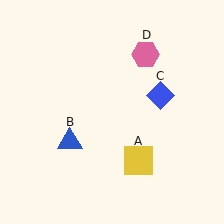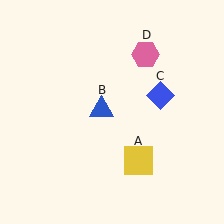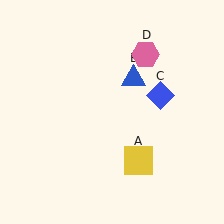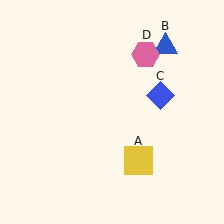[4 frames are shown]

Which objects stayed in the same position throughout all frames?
Yellow square (object A) and blue diamond (object C) and pink hexagon (object D) remained stationary.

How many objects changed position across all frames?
1 object changed position: blue triangle (object B).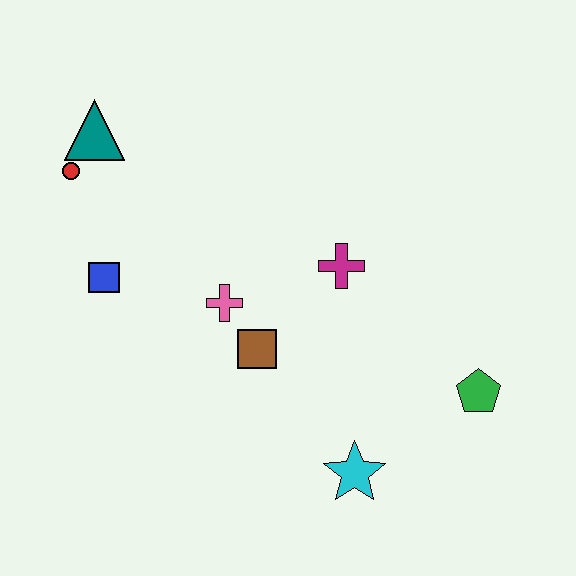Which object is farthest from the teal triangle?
The green pentagon is farthest from the teal triangle.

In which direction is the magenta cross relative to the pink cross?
The magenta cross is to the right of the pink cross.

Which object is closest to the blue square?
The red circle is closest to the blue square.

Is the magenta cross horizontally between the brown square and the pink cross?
No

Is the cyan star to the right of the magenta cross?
Yes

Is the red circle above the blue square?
Yes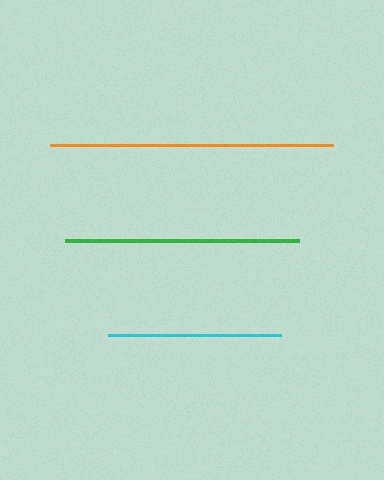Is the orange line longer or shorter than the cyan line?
The orange line is longer than the cyan line.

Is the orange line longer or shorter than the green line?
The orange line is longer than the green line.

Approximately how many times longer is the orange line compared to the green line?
The orange line is approximately 1.2 times the length of the green line.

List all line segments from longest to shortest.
From longest to shortest: orange, green, cyan.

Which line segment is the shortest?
The cyan line is the shortest at approximately 172 pixels.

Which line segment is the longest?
The orange line is the longest at approximately 284 pixels.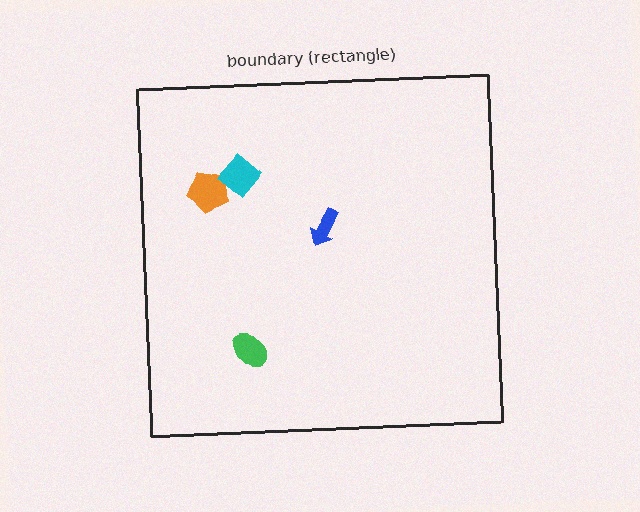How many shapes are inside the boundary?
4 inside, 0 outside.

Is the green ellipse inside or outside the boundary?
Inside.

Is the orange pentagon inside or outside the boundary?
Inside.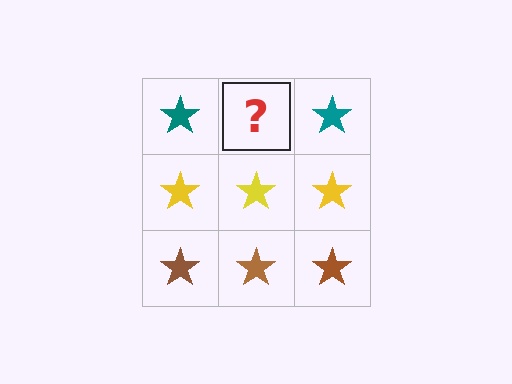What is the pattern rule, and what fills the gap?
The rule is that each row has a consistent color. The gap should be filled with a teal star.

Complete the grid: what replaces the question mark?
The question mark should be replaced with a teal star.